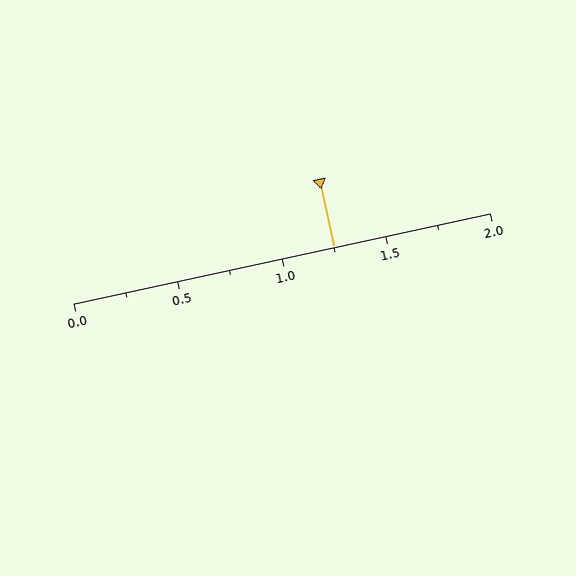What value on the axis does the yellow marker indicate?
The marker indicates approximately 1.25.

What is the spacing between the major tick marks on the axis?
The major ticks are spaced 0.5 apart.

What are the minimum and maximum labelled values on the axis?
The axis runs from 0.0 to 2.0.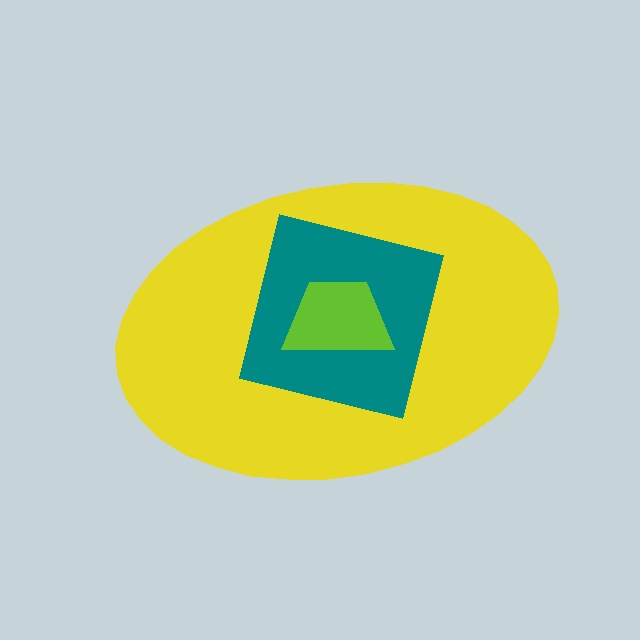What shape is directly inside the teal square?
The lime trapezoid.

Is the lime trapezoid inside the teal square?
Yes.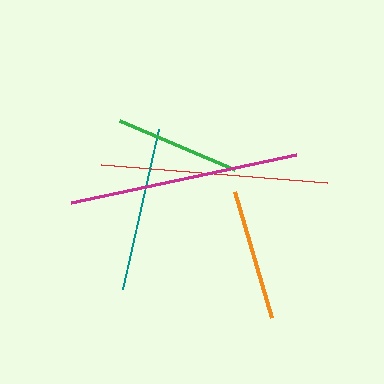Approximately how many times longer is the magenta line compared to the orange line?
The magenta line is approximately 1.7 times the length of the orange line.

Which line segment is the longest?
The magenta line is the longest at approximately 230 pixels.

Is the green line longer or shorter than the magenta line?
The magenta line is longer than the green line.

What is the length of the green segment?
The green segment is approximately 125 pixels long.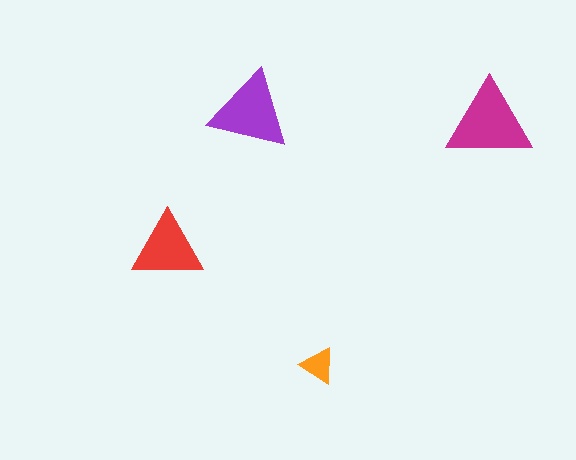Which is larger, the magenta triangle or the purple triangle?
The magenta one.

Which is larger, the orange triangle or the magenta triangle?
The magenta one.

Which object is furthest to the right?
The magenta triangle is rightmost.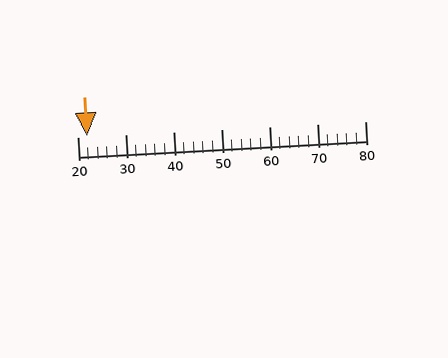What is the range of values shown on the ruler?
The ruler shows values from 20 to 80.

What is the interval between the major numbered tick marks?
The major tick marks are spaced 10 units apart.